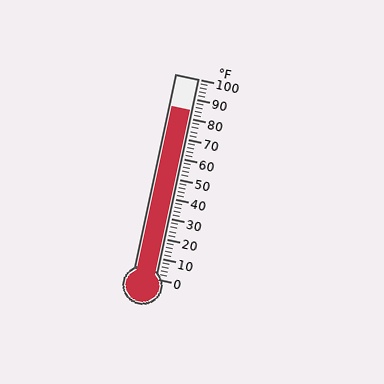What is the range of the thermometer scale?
The thermometer scale ranges from 0°F to 100°F.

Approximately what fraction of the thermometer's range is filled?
The thermometer is filled to approximately 85% of its range.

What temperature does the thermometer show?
The thermometer shows approximately 84°F.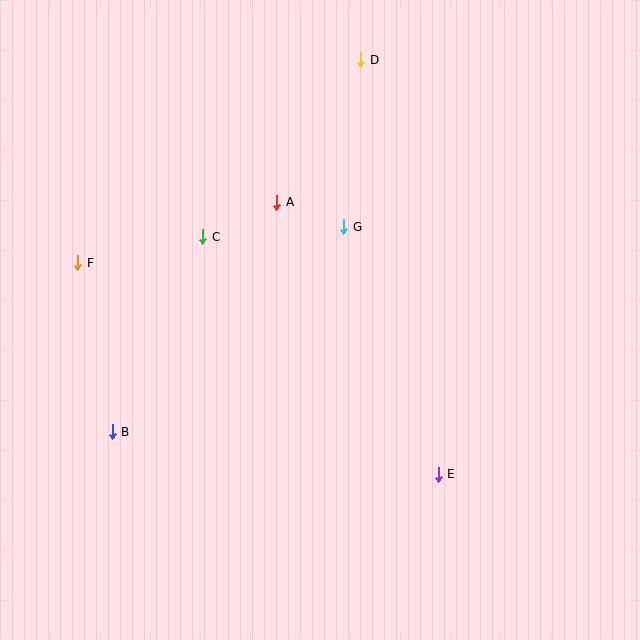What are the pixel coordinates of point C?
Point C is at (203, 237).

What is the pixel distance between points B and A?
The distance between B and A is 282 pixels.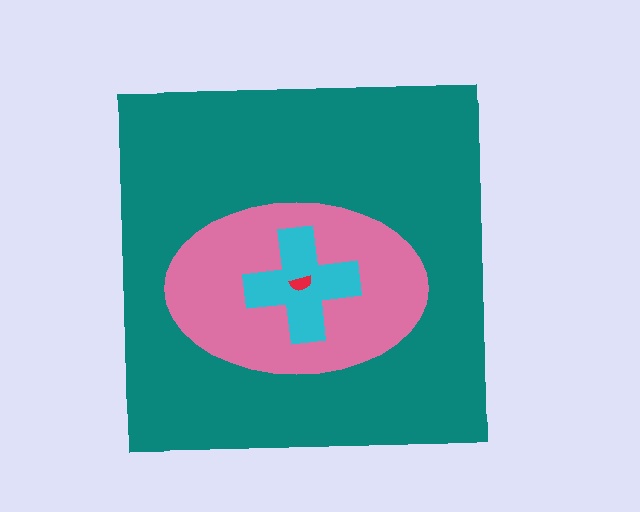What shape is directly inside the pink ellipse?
The cyan cross.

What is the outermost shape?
The teal square.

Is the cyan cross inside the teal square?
Yes.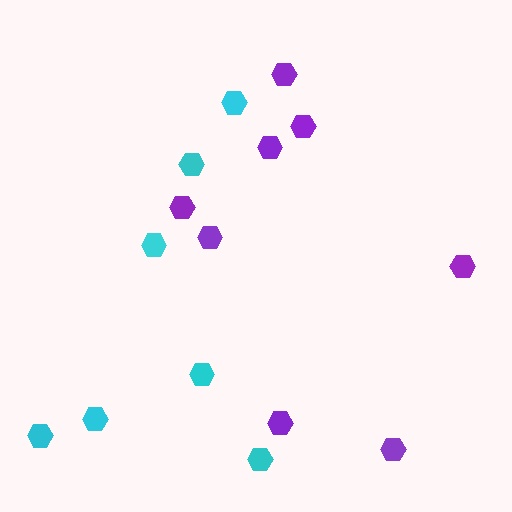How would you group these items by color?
There are 2 groups: one group of cyan hexagons (7) and one group of purple hexagons (8).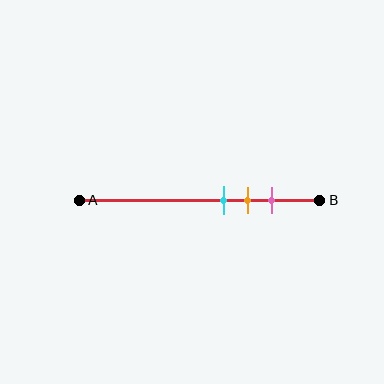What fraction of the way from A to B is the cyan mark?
The cyan mark is approximately 60% (0.6) of the way from A to B.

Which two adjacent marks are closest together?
The cyan and orange marks are the closest adjacent pair.